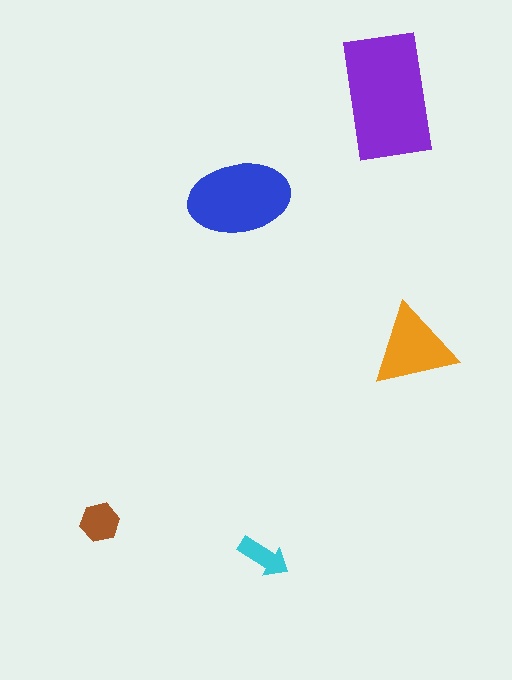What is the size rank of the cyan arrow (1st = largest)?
5th.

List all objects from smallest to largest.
The cyan arrow, the brown hexagon, the orange triangle, the blue ellipse, the purple rectangle.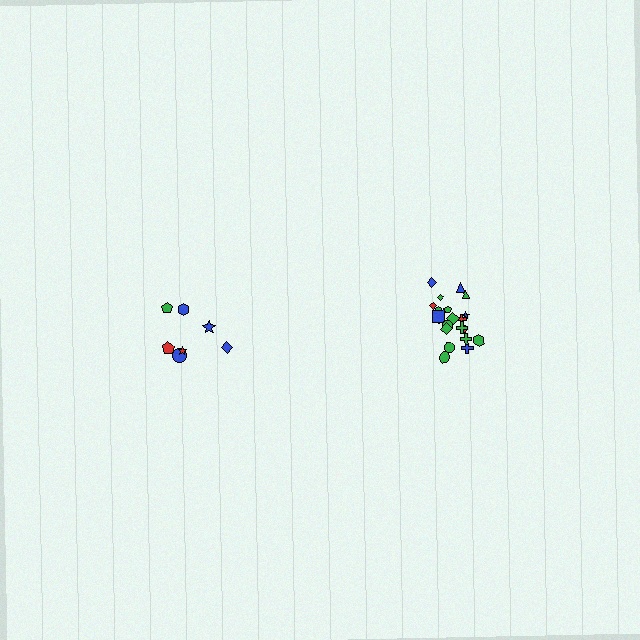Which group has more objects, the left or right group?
The right group.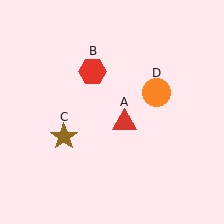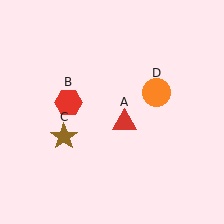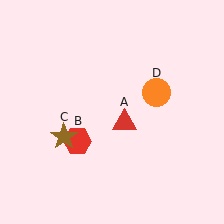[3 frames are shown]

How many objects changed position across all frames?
1 object changed position: red hexagon (object B).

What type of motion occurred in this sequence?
The red hexagon (object B) rotated counterclockwise around the center of the scene.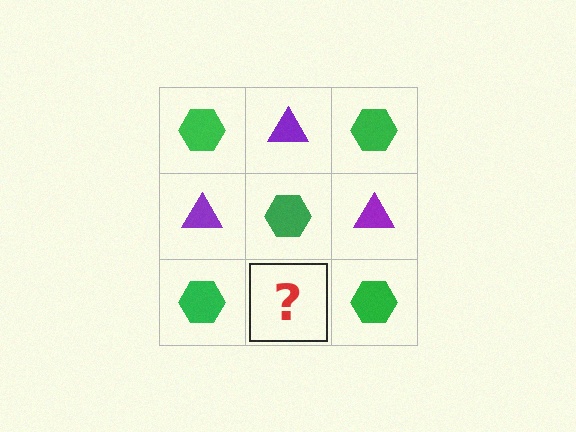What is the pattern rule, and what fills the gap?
The rule is that it alternates green hexagon and purple triangle in a checkerboard pattern. The gap should be filled with a purple triangle.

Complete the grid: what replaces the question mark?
The question mark should be replaced with a purple triangle.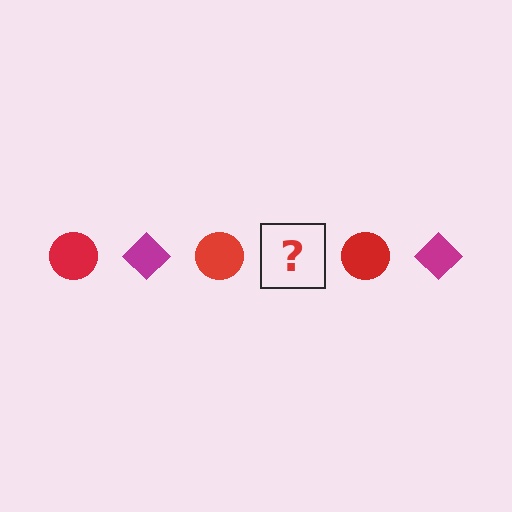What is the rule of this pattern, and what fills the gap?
The rule is that the pattern alternates between red circle and magenta diamond. The gap should be filled with a magenta diamond.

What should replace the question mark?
The question mark should be replaced with a magenta diamond.